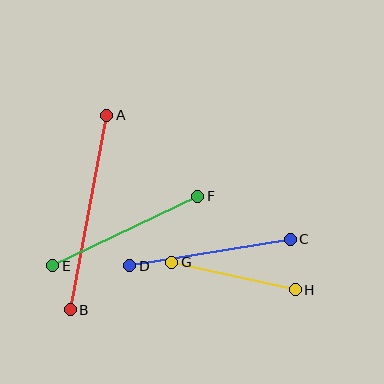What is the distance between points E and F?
The distance is approximately 161 pixels.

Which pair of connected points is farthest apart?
Points A and B are farthest apart.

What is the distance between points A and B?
The distance is approximately 198 pixels.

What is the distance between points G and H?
The distance is approximately 127 pixels.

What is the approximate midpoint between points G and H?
The midpoint is at approximately (233, 276) pixels.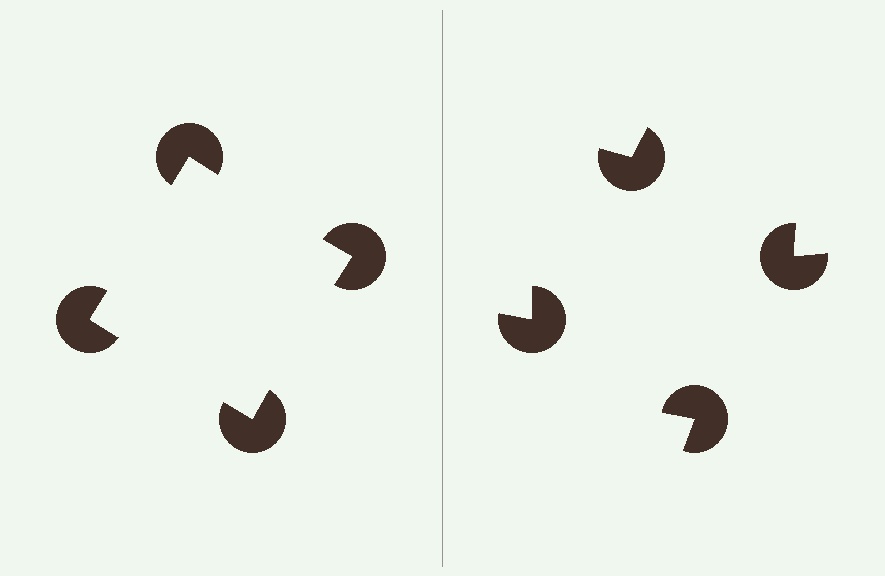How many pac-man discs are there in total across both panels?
8 — 4 on each side.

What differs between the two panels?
The pac-man discs are positioned identically on both sides; only the wedge orientations differ. On the left they align to a square; on the right they are misaligned.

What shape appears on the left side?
An illusory square.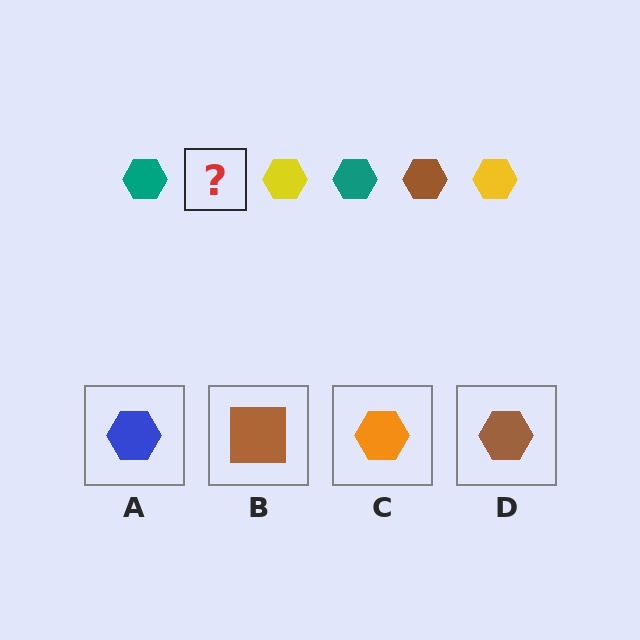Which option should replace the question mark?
Option D.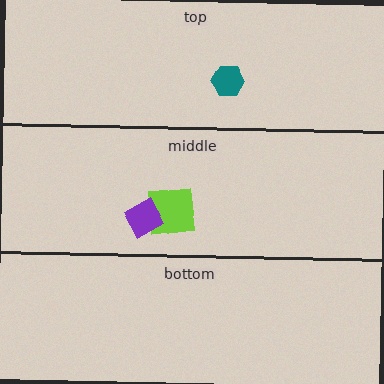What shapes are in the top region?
The teal hexagon.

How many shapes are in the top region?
1.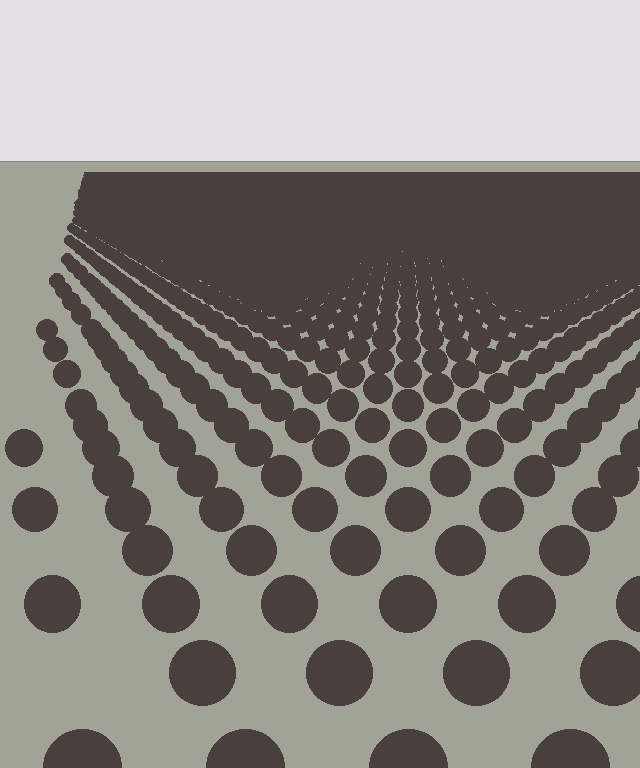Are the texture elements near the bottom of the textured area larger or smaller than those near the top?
Larger. Near the bottom, elements are closer to the viewer and appear at a bigger on-screen size.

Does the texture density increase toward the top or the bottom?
Density increases toward the top.